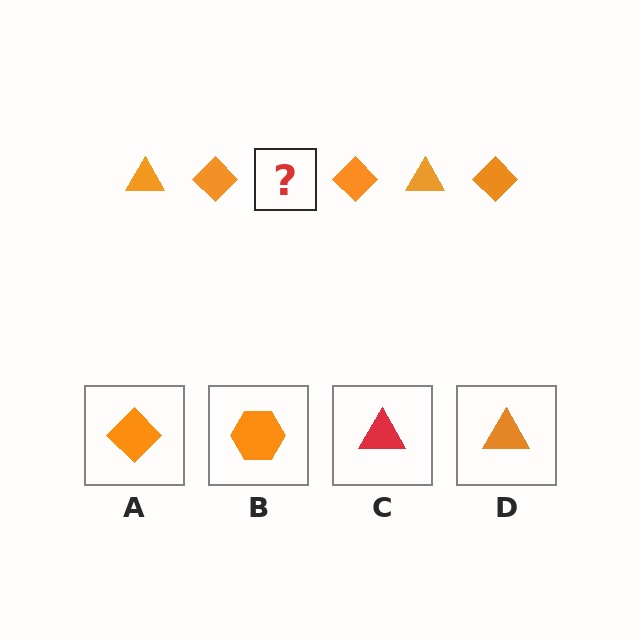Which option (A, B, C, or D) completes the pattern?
D.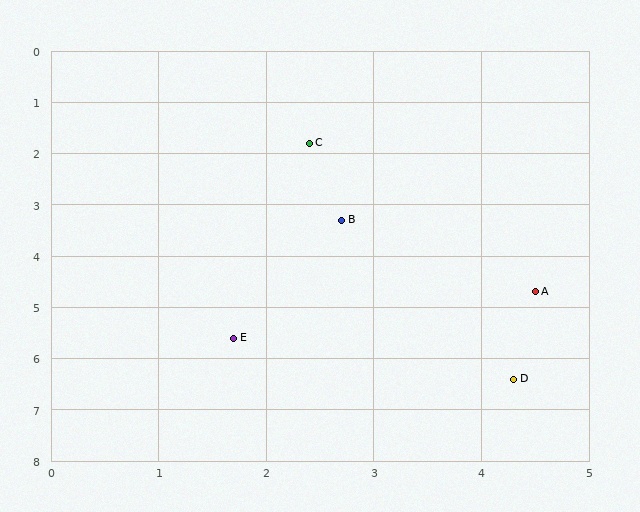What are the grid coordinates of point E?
Point E is at approximately (1.7, 5.6).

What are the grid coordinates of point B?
Point B is at approximately (2.7, 3.3).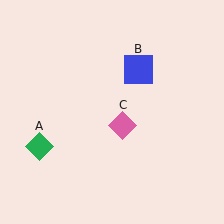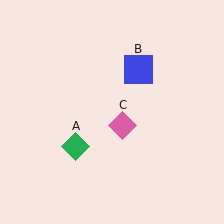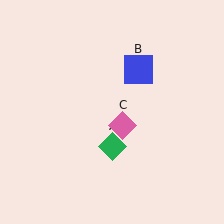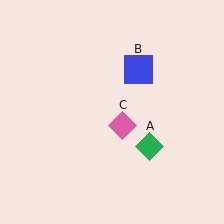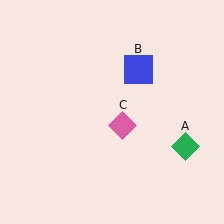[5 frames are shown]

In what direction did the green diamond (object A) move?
The green diamond (object A) moved right.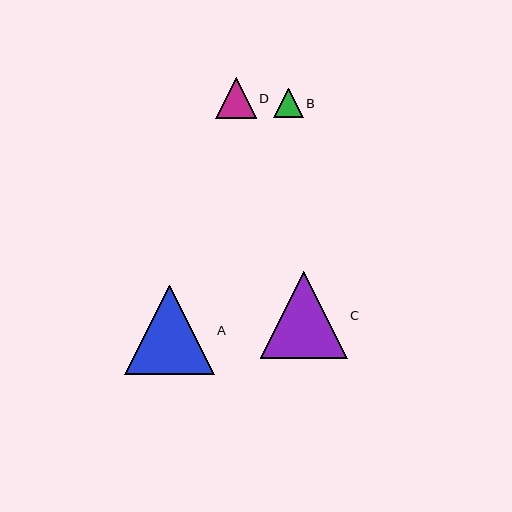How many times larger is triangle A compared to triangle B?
Triangle A is approximately 3.0 times the size of triangle B.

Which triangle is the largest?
Triangle A is the largest with a size of approximately 89 pixels.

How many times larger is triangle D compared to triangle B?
Triangle D is approximately 1.4 times the size of triangle B.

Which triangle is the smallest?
Triangle B is the smallest with a size of approximately 29 pixels.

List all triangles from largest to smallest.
From largest to smallest: A, C, D, B.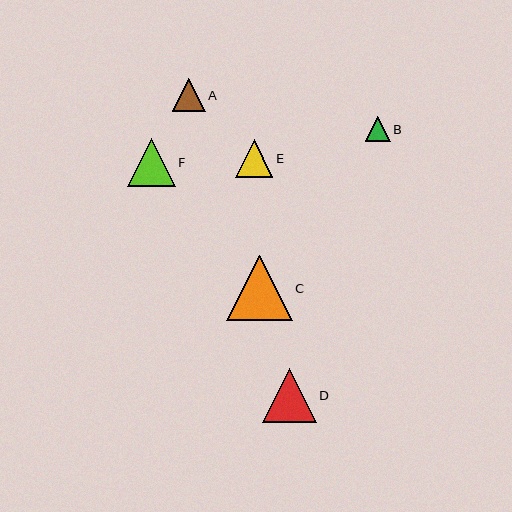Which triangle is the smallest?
Triangle B is the smallest with a size of approximately 25 pixels.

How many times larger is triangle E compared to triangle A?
Triangle E is approximately 1.2 times the size of triangle A.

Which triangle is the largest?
Triangle C is the largest with a size of approximately 65 pixels.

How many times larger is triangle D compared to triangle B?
Triangle D is approximately 2.2 times the size of triangle B.